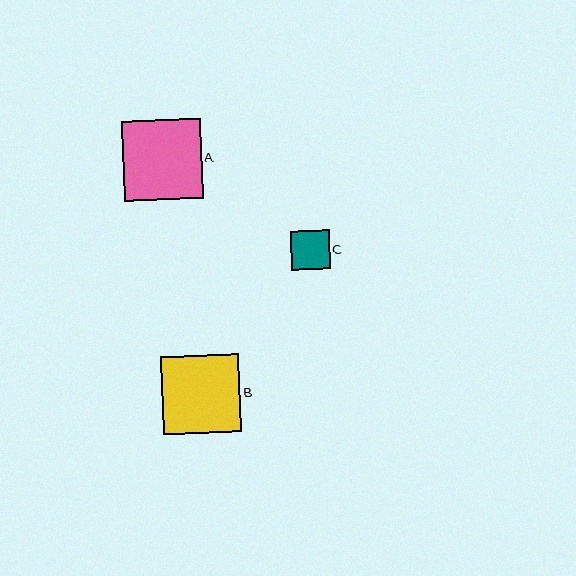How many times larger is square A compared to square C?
Square A is approximately 2.0 times the size of square C.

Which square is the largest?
Square A is the largest with a size of approximately 79 pixels.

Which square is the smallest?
Square C is the smallest with a size of approximately 39 pixels.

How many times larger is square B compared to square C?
Square B is approximately 2.0 times the size of square C.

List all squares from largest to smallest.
From largest to smallest: A, B, C.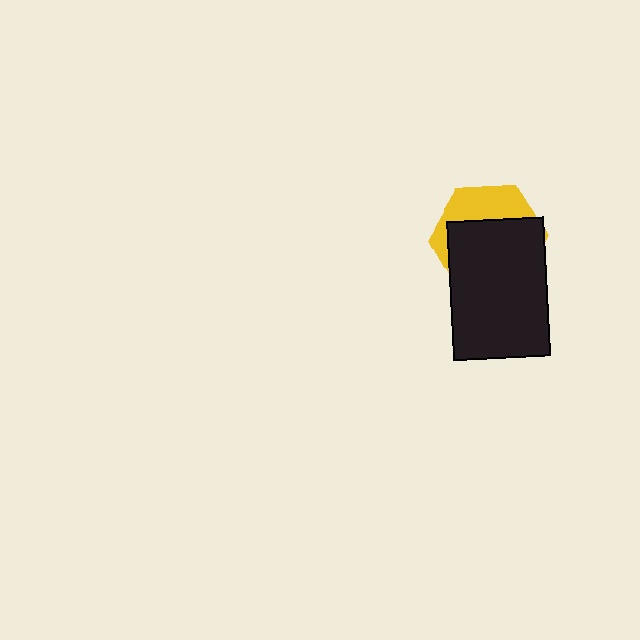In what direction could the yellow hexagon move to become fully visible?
The yellow hexagon could move up. That would shift it out from behind the black rectangle entirely.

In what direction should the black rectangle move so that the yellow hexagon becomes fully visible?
The black rectangle should move down. That is the shortest direction to clear the overlap and leave the yellow hexagon fully visible.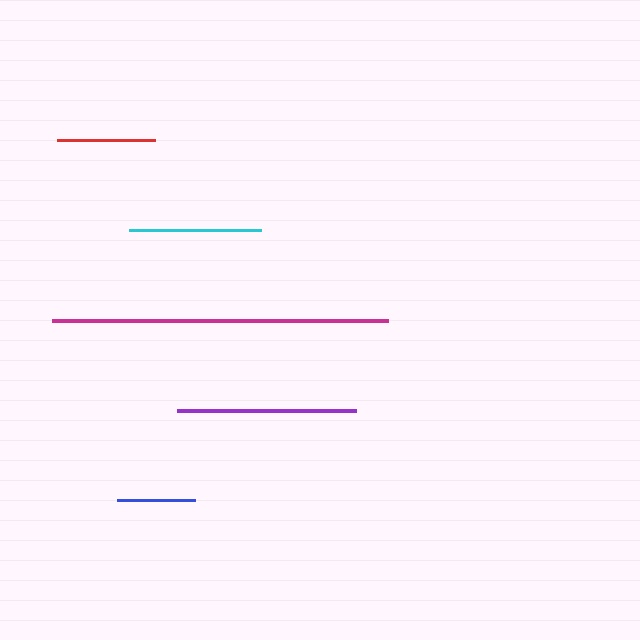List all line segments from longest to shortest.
From longest to shortest: magenta, purple, cyan, red, blue.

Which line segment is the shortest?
The blue line is the shortest at approximately 78 pixels.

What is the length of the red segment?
The red segment is approximately 97 pixels long.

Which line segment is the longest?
The magenta line is the longest at approximately 336 pixels.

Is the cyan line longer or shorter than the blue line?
The cyan line is longer than the blue line.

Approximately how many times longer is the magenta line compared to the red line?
The magenta line is approximately 3.5 times the length of the red line.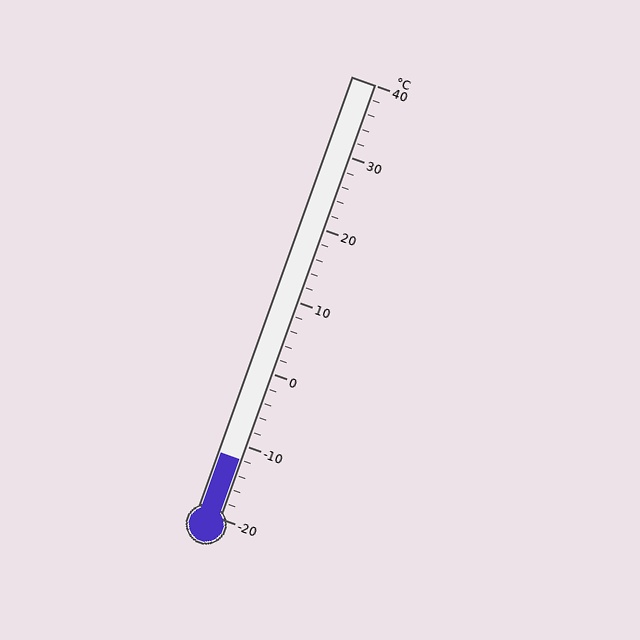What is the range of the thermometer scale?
The thermometer scale ranges from -20°C to 40°C.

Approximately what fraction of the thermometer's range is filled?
The thermometer is filled to approximately 15% of its range.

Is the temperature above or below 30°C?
The temperature is below 30°C.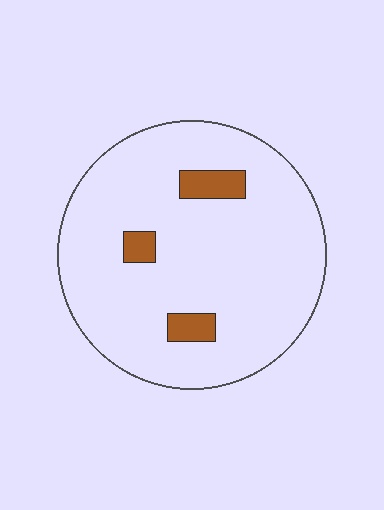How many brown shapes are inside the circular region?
3.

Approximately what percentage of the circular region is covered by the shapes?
Approximately 10%.